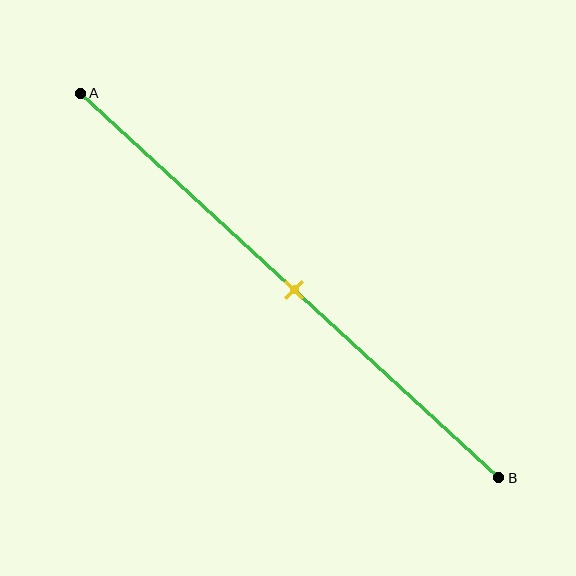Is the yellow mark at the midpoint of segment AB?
Yes, the mark is approximately at the midpoint.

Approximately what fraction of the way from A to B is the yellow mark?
The yellow mark is approximately 50% of the way from A to B.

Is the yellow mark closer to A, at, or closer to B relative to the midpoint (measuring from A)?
The yellow mark is approximately at the midpoint of segment AB.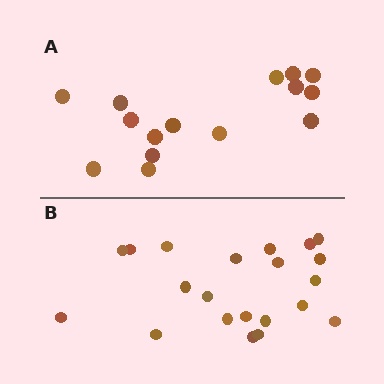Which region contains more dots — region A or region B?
Region B (the bottom region) has more dots.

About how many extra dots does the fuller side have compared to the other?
Region B has about 6 more dots than region A.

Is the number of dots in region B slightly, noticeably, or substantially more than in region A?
Region B has noticeably more, but not dramatically so. The ratio is roughly 1.4 to 1.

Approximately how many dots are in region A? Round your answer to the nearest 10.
About 20 dots. (The exact count is 15, which rounds to 20.)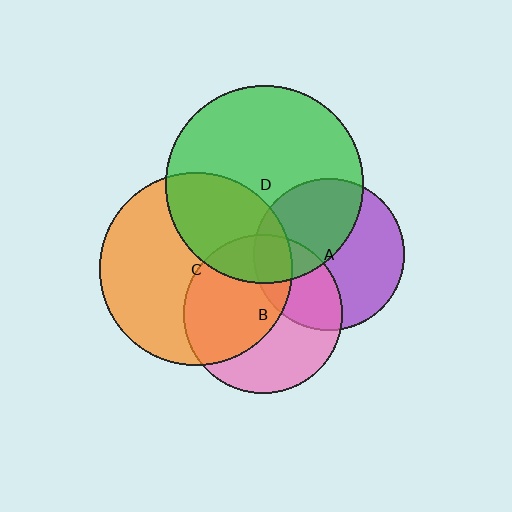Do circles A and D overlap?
Yes.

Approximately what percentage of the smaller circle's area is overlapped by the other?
Approximately 45%.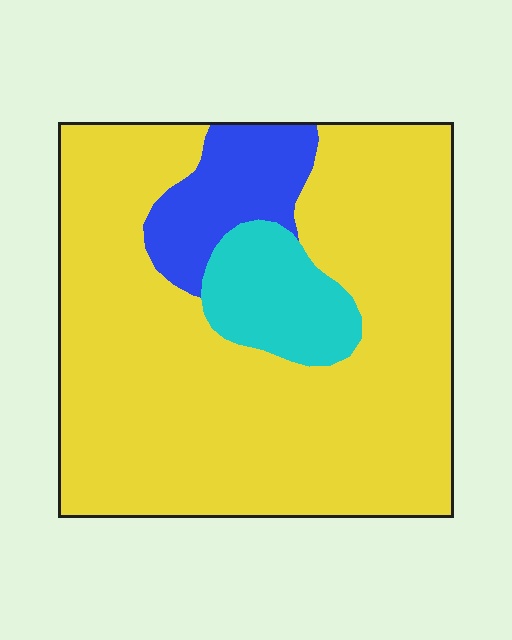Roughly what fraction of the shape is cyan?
Cyan covers about 10% of the shape.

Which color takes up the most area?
Yellow, at roughly 80%.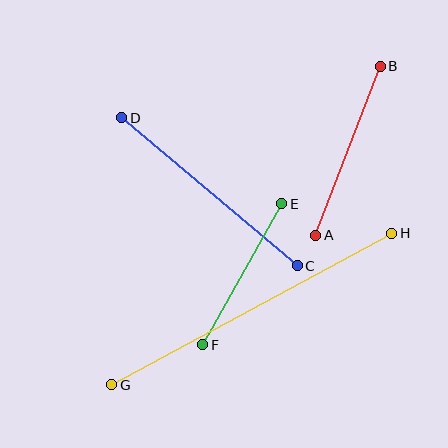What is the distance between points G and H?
The distance is approximately 318 pixels.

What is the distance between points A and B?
The distance is approximately 181 pixels.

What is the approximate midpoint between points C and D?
The midpoint is at approximately (210, 192) pixels.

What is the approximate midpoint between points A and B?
The midpoint is at approximately (348, 151) pixels.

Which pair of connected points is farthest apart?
Points G and H are farthest apart.